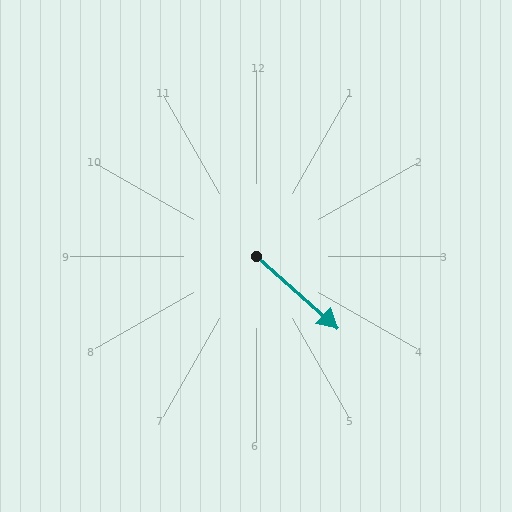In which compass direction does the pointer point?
Southeast.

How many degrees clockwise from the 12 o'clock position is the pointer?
Approximately 132 degrees.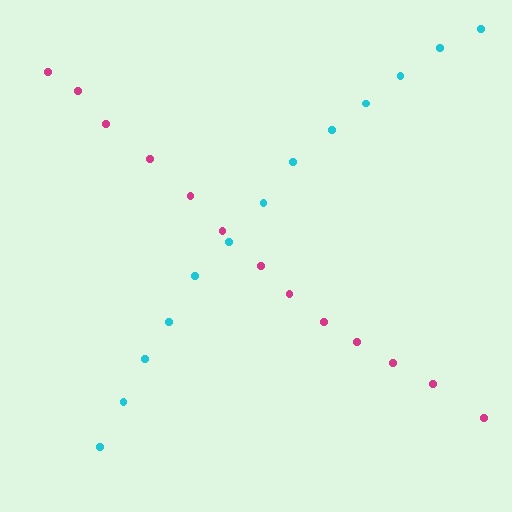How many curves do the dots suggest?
There are 2 distinct paths.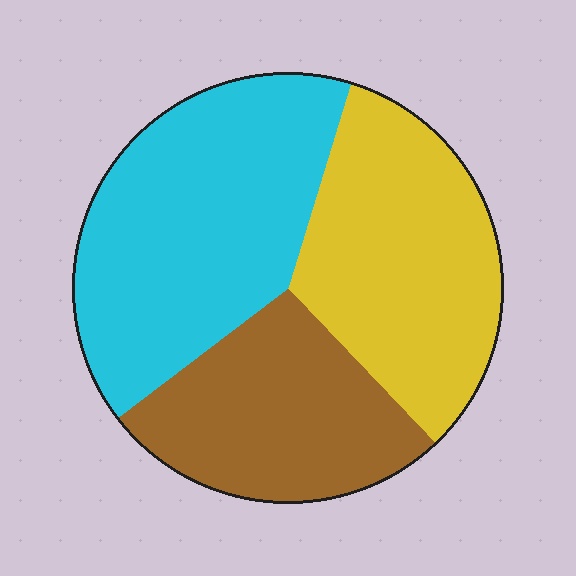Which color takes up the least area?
Brown, at roughly 25%.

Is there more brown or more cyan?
Cyan.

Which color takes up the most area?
Cyan, at roughly 40%.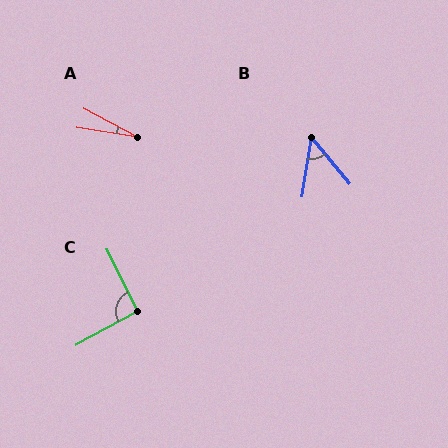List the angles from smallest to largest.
A (19°), B (49°), C (93°).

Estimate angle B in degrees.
Approximately 49 degrees.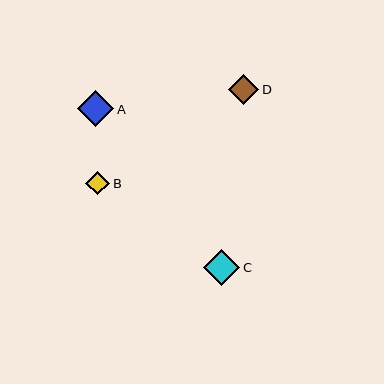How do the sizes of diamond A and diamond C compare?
Diamond A and diamond C are approximately the same size.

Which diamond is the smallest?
Diamond B is the smallest with a size of approximately 24 pixels.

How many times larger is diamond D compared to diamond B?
Diamond D is approximately 1.3 times the size of diamond B.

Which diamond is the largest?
Diamond A is the largest with a size of approximately 36 pixels.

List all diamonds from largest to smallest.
From largest to smallest: A, C, D, B.